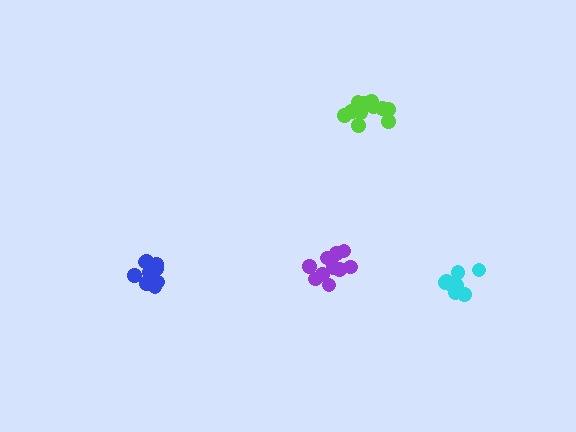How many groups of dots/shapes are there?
There are 4 groups.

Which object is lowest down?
The cyan cluster is bottommost.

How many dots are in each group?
Group 1: 8 dots, Group 2: 12 dots, Group 3: 10 dots, Group 4: 11 dots (41 total).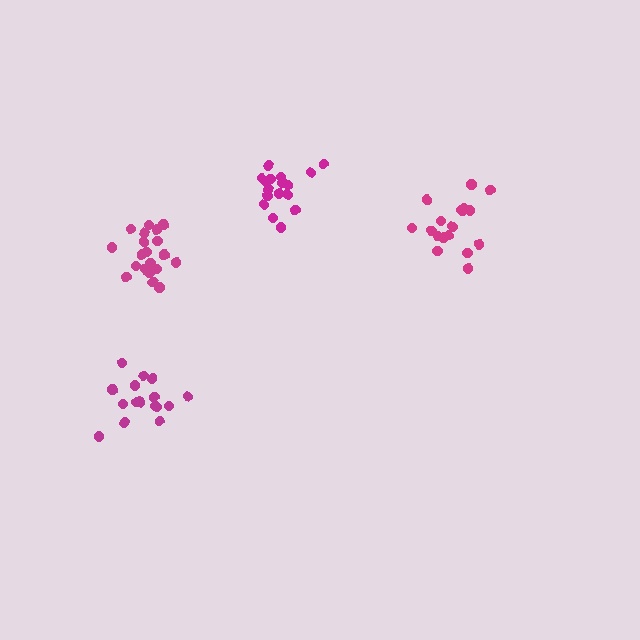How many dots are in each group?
Group 1: 16 dots, Group 2: 20 dots, Group 3: 18 dots, Group 4: 18 dots (72 total).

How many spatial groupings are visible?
There are 4 spatial groupings.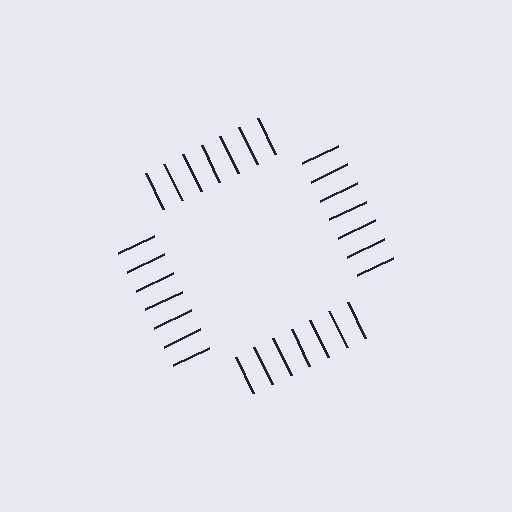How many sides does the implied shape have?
4 sides — the line-ends trace a square.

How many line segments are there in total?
28 — 7 along each of the 4 edges.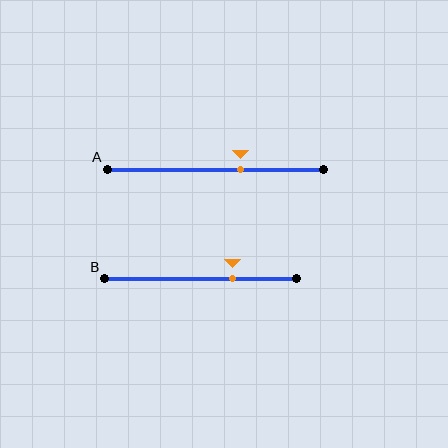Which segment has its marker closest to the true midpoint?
Segment A has its marker closest to the true midpoint.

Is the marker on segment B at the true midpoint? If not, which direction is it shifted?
No, the marker on segment B is shifted to the right by about 17% of the segment length.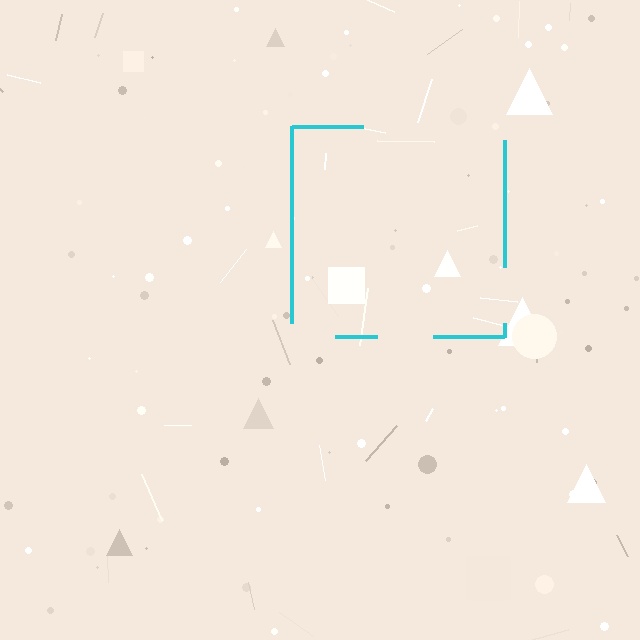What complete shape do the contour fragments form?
The contour fragments form a square.